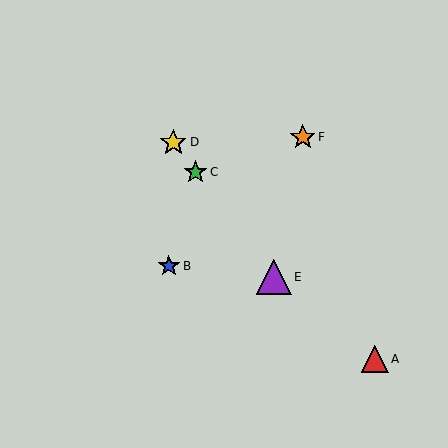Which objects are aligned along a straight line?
Objects C, D, E are aligned along a straight line.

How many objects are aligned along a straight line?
3 objects (C, D, E) are aligned along a straight line.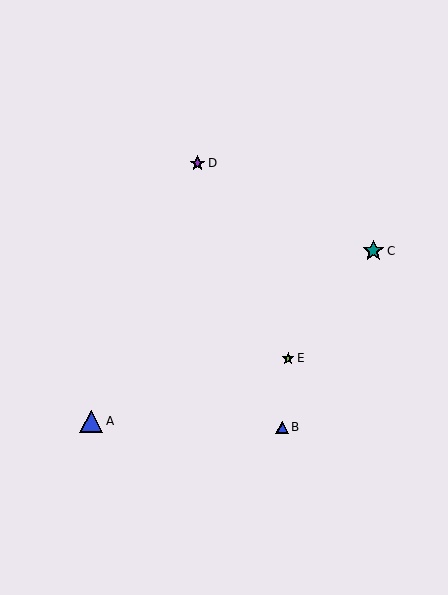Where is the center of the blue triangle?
The center of the blue triangle is at (91, 421).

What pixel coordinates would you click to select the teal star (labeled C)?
Click at (373, 251) to select the teal star C.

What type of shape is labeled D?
Shape D is a purple star.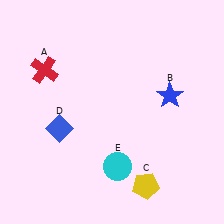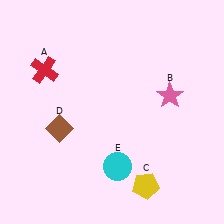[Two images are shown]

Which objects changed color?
B changed from blue to pink. D changed from blue to brown.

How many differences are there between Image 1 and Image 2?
There are 2 differences between the two images.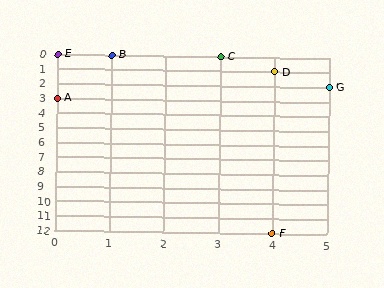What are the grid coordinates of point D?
Point D is at grid coordinates (4, 1).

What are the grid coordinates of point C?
Point C is at grid coordinates (3, 0).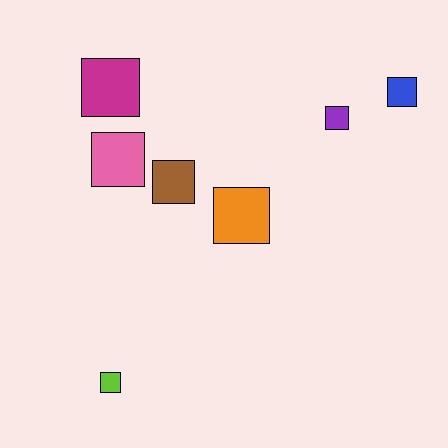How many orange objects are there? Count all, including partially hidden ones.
There is 1 orange object.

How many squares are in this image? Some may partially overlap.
There are 7 squares.